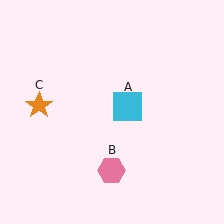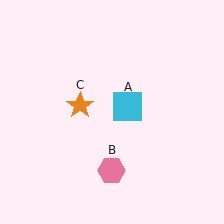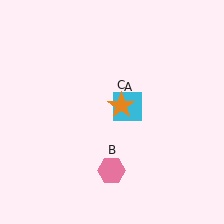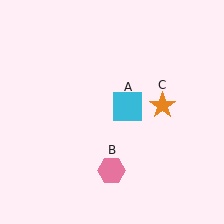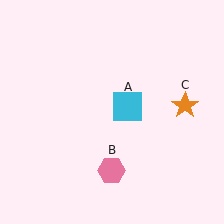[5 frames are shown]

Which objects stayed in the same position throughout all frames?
Cyan square (object A) and pink hexagon (object B) remained stationary.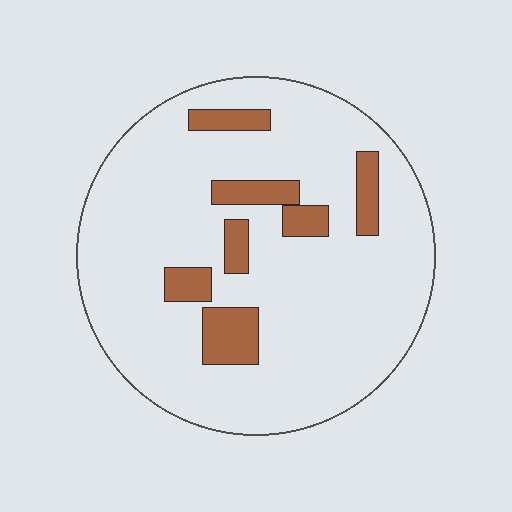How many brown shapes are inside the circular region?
7.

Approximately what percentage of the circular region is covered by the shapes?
Approximately 15%.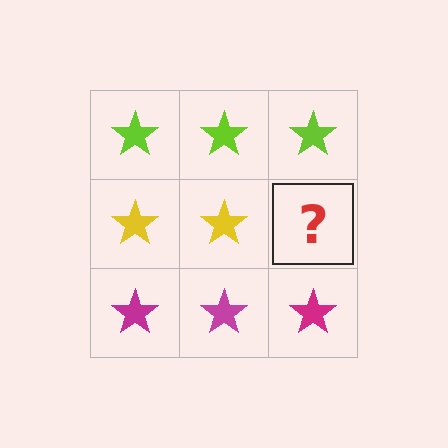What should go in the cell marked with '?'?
The missing cell should contain a yellow star.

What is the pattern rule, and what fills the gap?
The rule is that each row has a consistent color. The gap should be filled with a yellow star.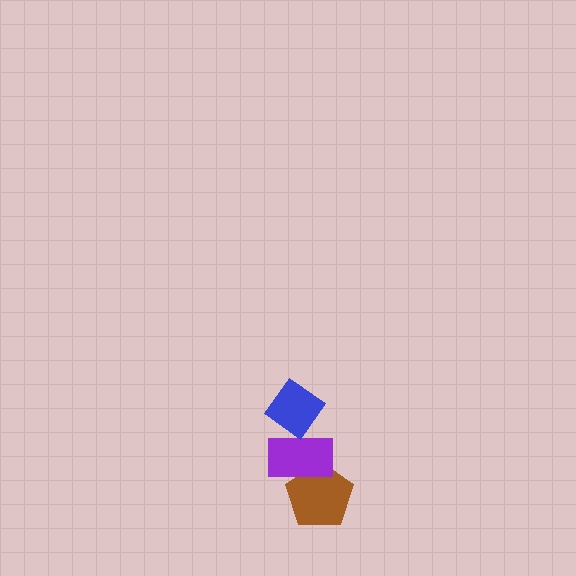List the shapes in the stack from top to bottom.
From top to bottom: the blue diamond, the purple rectangle, the brown pentagon.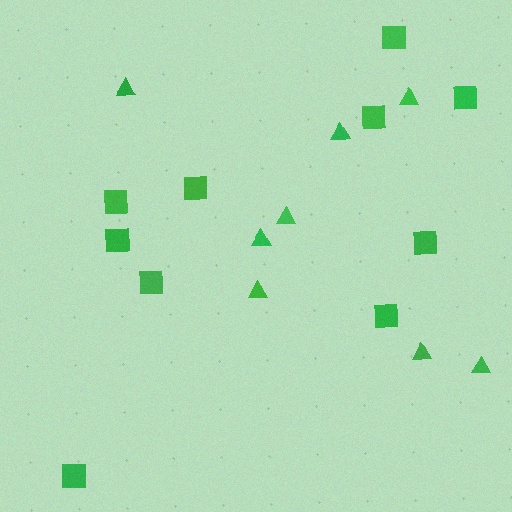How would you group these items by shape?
There are 2 groups: one group of triangles (8) and one group of squares (10).